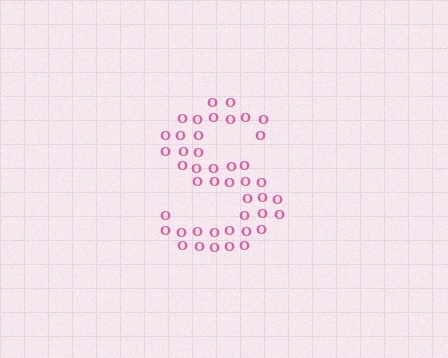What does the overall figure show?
The overall figure shows the letter S.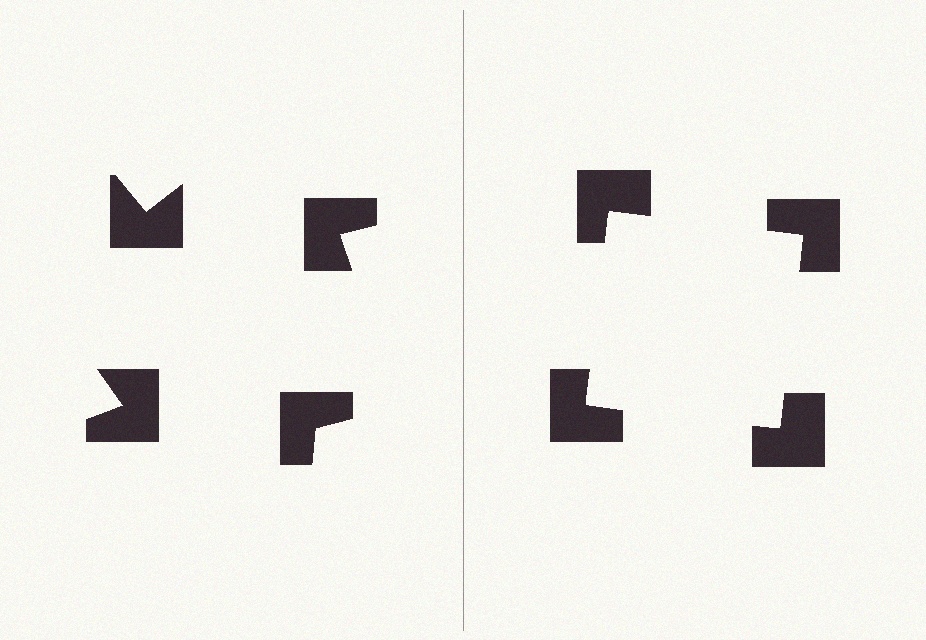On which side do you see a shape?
An illusory square appears on the right side. On the left side the wedge cuts are rotated, so no coherent shape forms.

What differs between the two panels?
The notched squares are positioned identically on both sides; only the wedge orientations differ. On the right they align to a square; on the left they are misaligned.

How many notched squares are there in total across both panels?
8 — 4 on each side.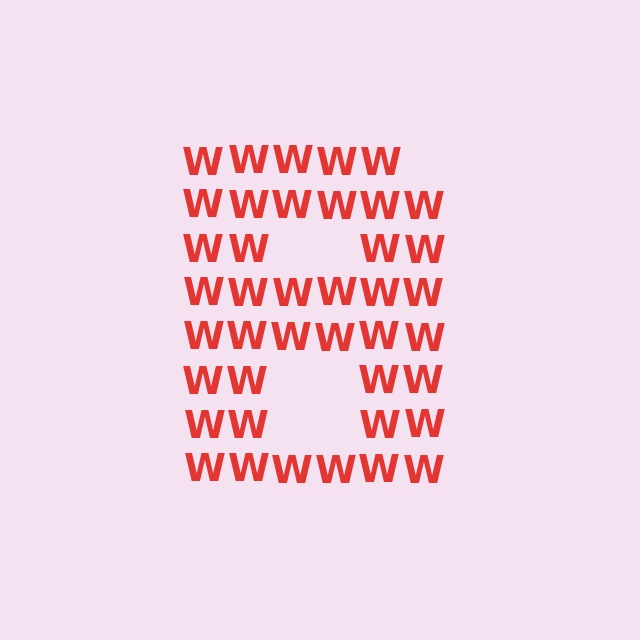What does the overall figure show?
The overall figure shows the letter B.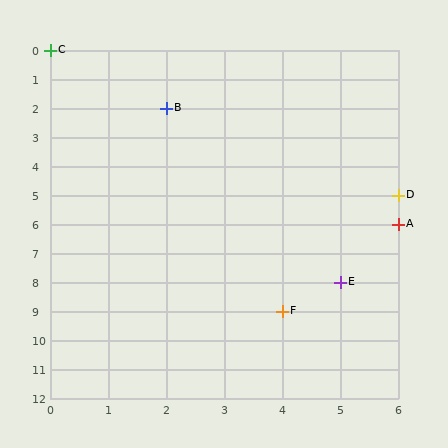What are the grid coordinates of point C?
Point C is at grid coordinates (0, 0).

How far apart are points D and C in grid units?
Points D and C are 6 columns and 5 rows apart (about 7.8 grid units diagonally).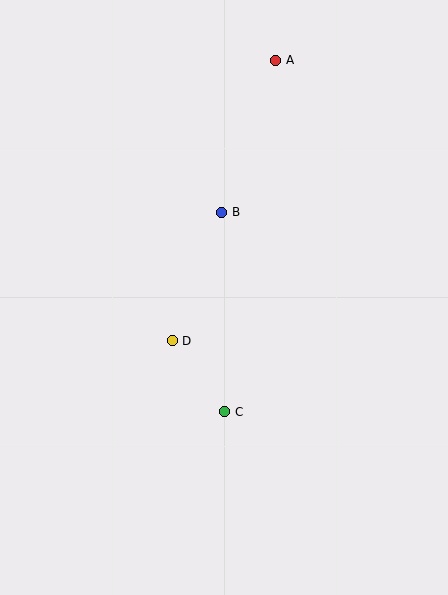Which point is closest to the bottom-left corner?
Point C is closest to the bottom-left corner.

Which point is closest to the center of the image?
Point D at (172, 341) is closest to the center.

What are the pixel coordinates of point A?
Point A is at (276, 60).